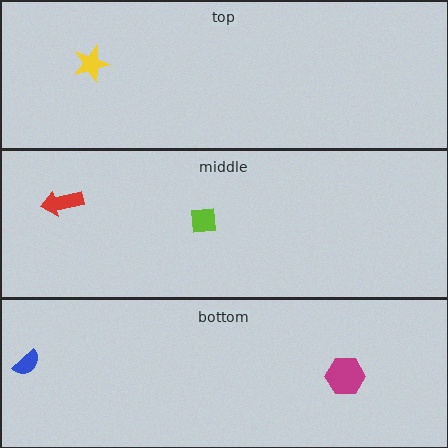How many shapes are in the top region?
1.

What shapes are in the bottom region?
The magenta hexagon, the blue semicircle.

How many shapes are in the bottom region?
2.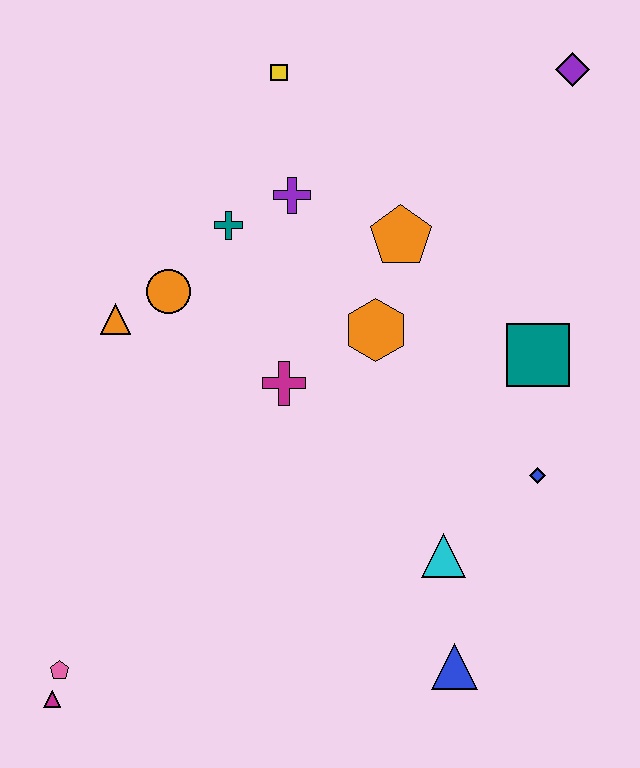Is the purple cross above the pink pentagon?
Yes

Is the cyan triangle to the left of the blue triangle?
Yes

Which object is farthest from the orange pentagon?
The magenta triangle is farthest from the orange pentagon.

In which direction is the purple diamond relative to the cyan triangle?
The purple diamond is above the cyan triangle.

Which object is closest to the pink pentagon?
The magenta triangle is closest to the pink pentagon.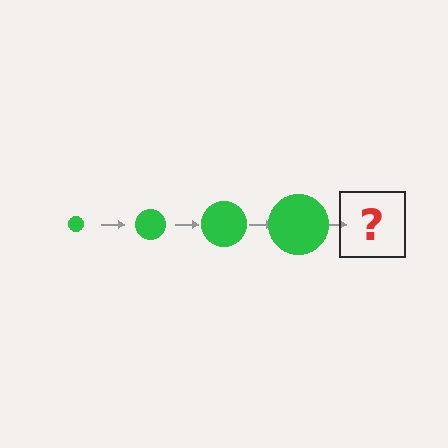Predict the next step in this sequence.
The next step is a green circle, larger than the previous one.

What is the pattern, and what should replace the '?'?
The pattern is that the circle gets progressively larger each step. The '?' should be a green circle, larger than the previous one.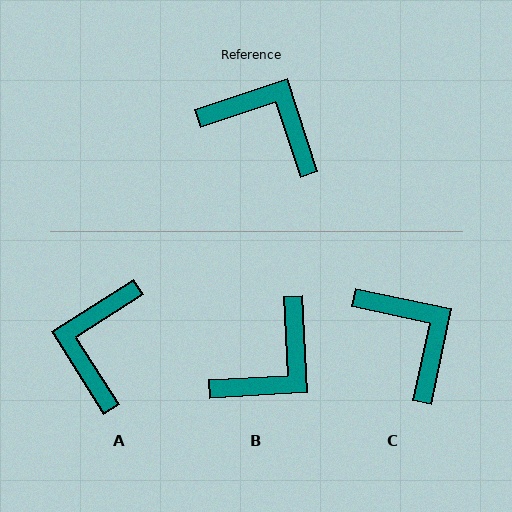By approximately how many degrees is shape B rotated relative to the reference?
Approximately 105 degrees clockwise.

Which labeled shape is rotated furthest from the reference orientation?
B, about 105 degrees away.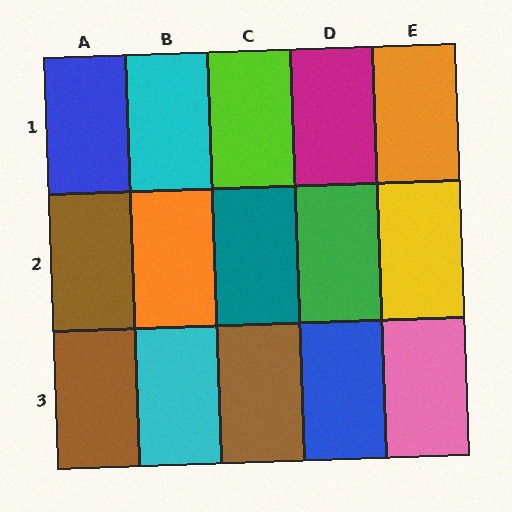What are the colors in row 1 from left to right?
Blue, cyan, lime, magenta, orange.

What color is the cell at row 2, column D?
Green.